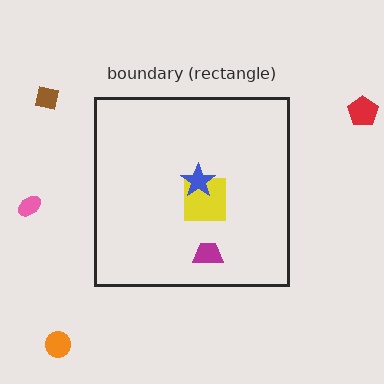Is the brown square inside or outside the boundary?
Outside.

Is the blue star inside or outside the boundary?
Inside.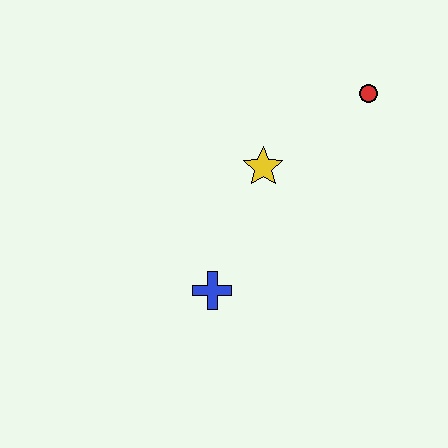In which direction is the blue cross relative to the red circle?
The blue cross is below the red circle.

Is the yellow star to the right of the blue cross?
Yes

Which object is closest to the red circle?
The yellow star is closest to the red circle.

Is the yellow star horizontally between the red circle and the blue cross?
Yes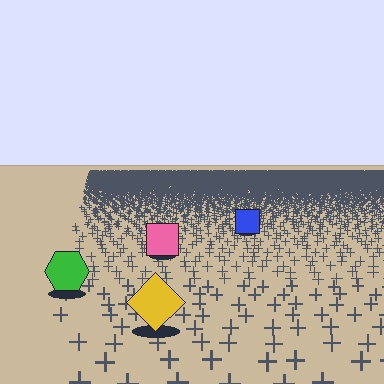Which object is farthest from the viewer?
The blue square is farthest from the viewer. It appears smaller and the ground texture around it is denser.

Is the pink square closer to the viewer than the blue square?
Yes. The pink square is closer — you can tell from the texture gradient: the ground texture is coarser near it.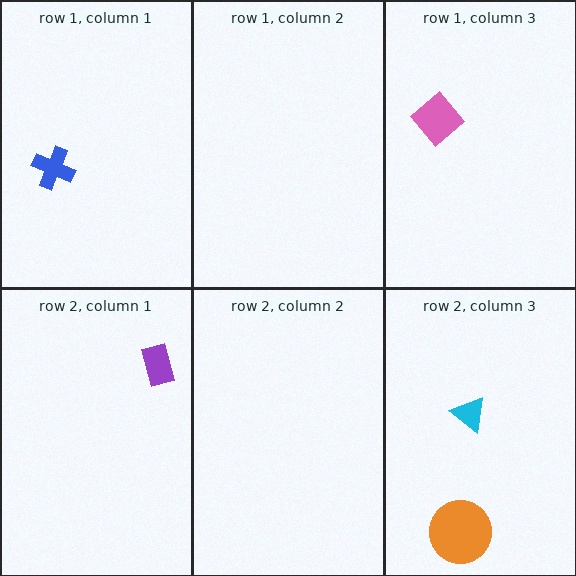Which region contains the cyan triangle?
The row 2, column 3 region.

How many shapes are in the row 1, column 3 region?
1.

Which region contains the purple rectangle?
The row 2, column 1 region.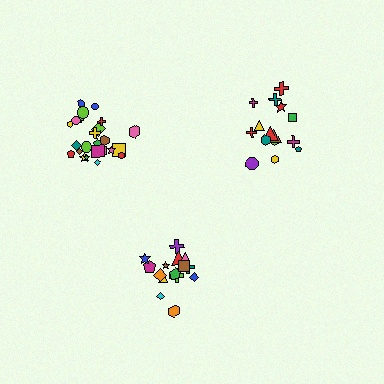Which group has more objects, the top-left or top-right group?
The top-left group.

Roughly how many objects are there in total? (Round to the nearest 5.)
Roughly 55 objects in total.